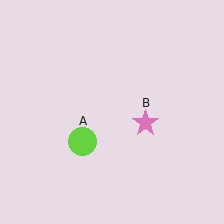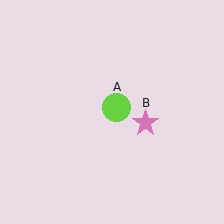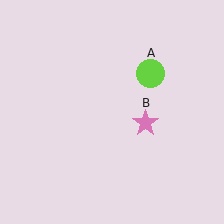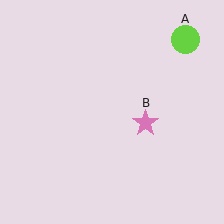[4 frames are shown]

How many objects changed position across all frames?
1 object changed position: lime circle (object A).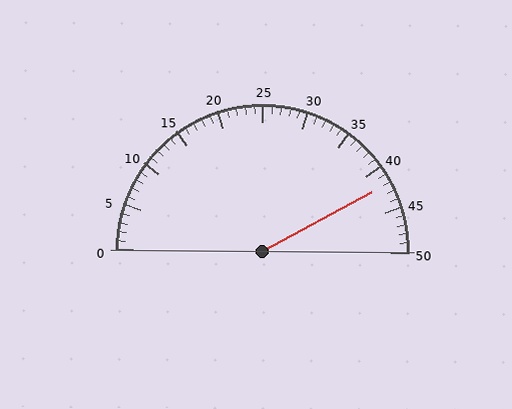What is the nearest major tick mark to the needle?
The nearest major tick mark is 40.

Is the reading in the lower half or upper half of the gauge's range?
The reading is in the upper half of the range (0 to 50).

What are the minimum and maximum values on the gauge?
The gauge ranges from 0 to 50.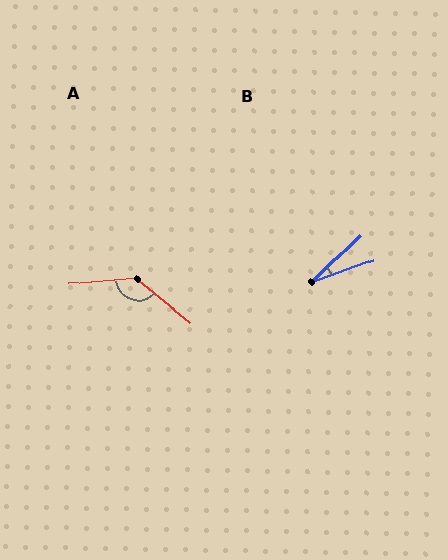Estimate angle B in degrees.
Approximately 24 degrees.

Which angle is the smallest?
B, at approximately 24 degrees.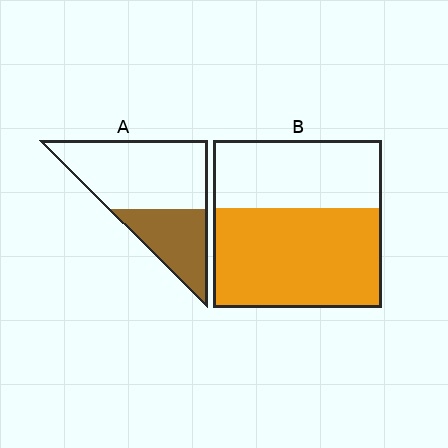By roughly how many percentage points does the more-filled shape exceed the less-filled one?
By roughly 25 percentage points (B over A).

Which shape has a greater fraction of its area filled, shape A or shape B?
Shape B.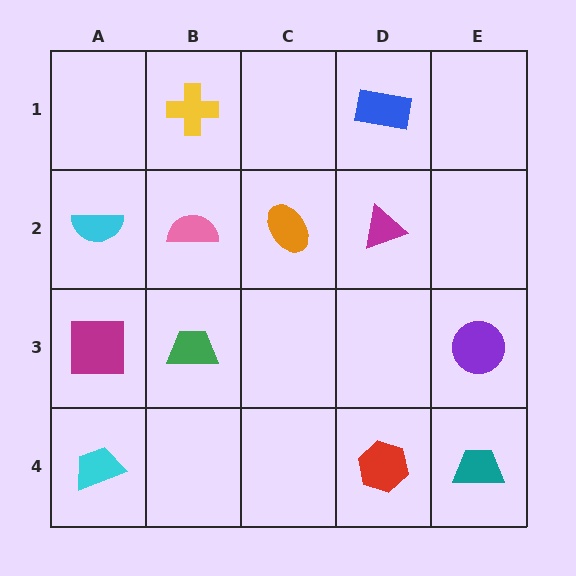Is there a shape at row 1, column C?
No, that cell is empty.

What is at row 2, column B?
A pink semicircle.